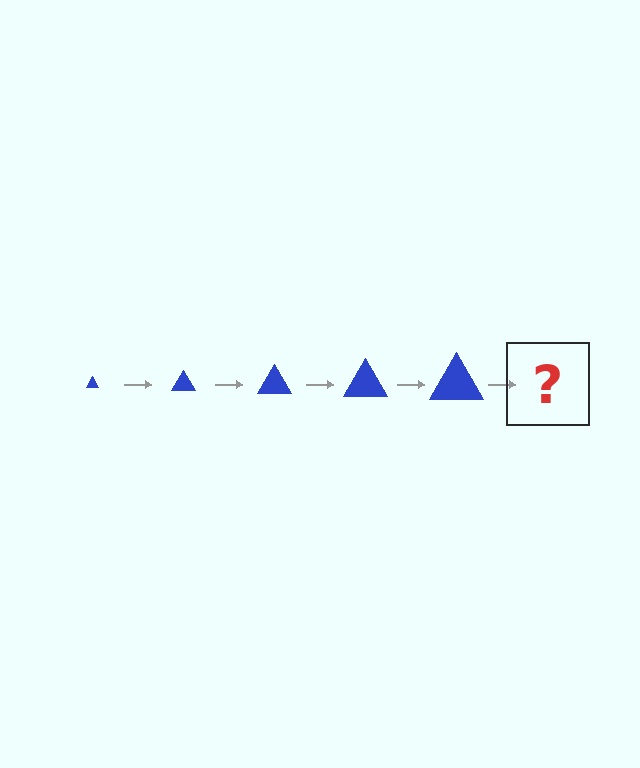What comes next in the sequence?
The next element should be a blue triangle, larger than the previous one.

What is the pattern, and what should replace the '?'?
The pattern is that the triangle gets progressively larger each step. The '?' should be a blue triangle, larger than the previous one.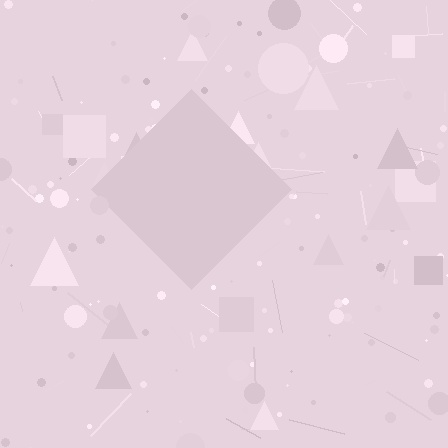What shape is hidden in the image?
A diamond is hidden in the image.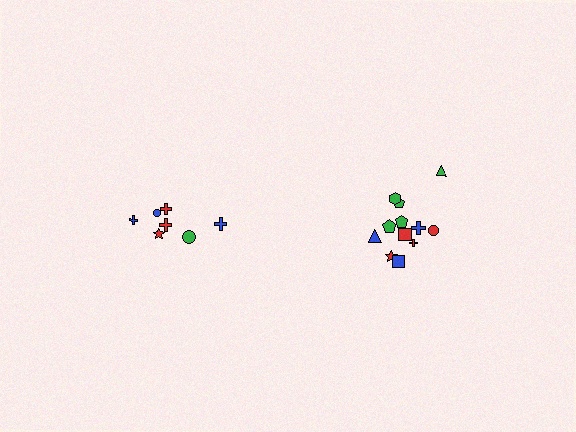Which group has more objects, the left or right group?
The right group.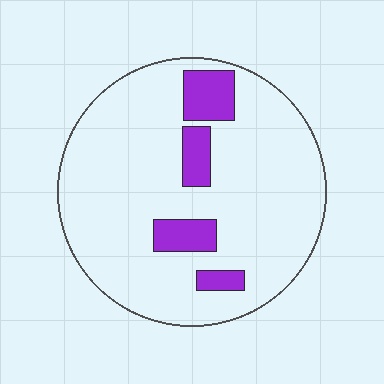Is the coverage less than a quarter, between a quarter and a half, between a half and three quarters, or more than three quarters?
Less than a quarter.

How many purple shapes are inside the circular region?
4.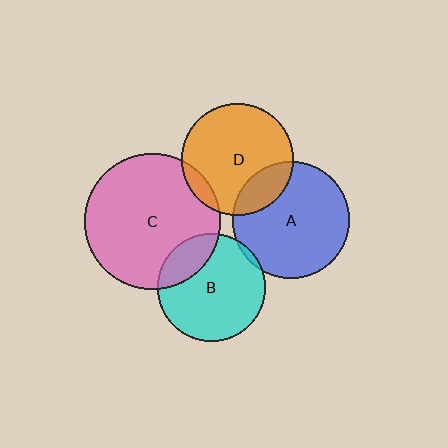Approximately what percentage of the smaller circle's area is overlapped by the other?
Approximately 20%.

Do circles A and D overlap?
Yes.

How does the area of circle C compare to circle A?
Approximately 1.3 times.